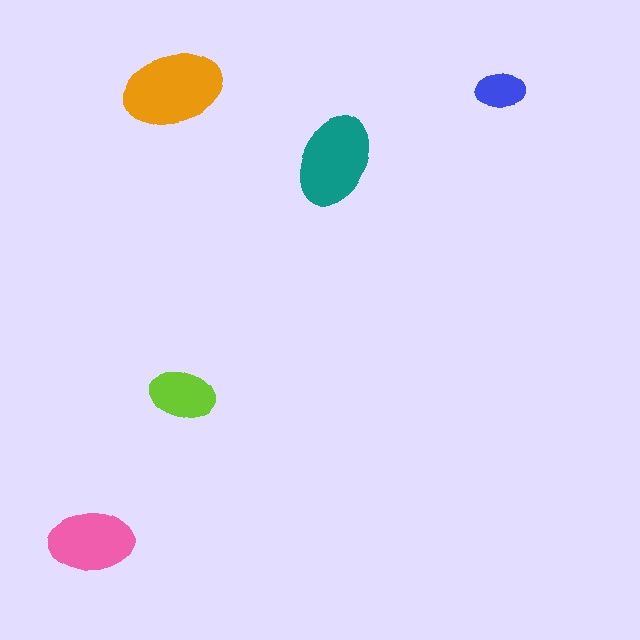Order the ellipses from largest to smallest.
the orange one, the teal one, the pink one, the lime one, the blue one.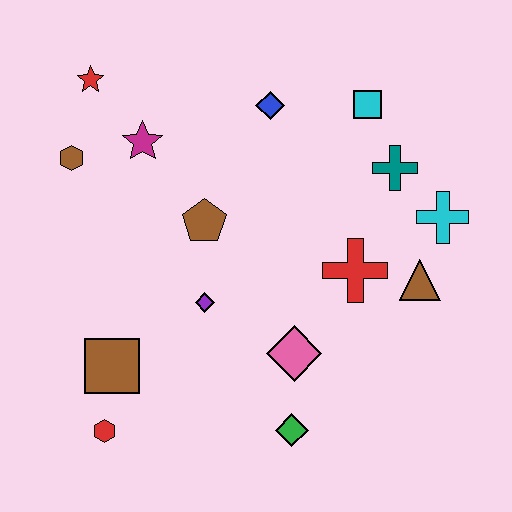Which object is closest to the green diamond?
The pink diamond is closest to the green diamond.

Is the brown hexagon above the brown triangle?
Yes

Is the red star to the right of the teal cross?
No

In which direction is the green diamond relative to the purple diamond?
The green diamond is below the purple diamond.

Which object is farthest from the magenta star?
The green diamond is farthest from the magenta star.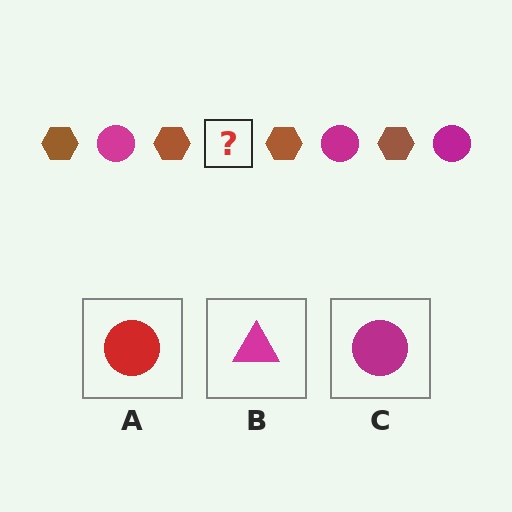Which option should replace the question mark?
Option C.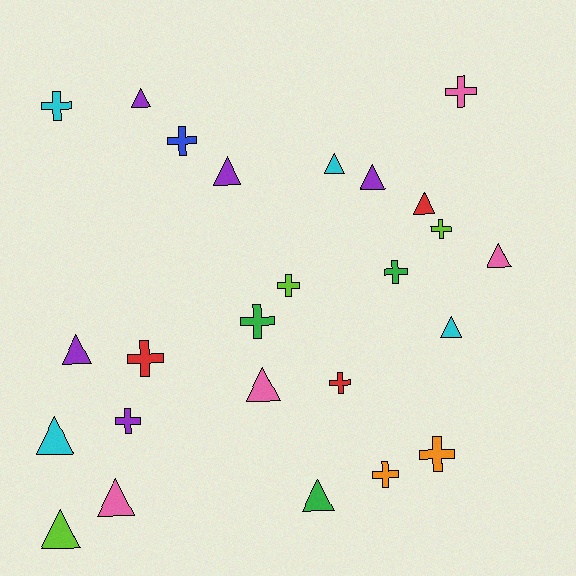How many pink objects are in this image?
There are 4 pink objects.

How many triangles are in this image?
There are 13 triangles.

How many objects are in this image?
There are 25 objects.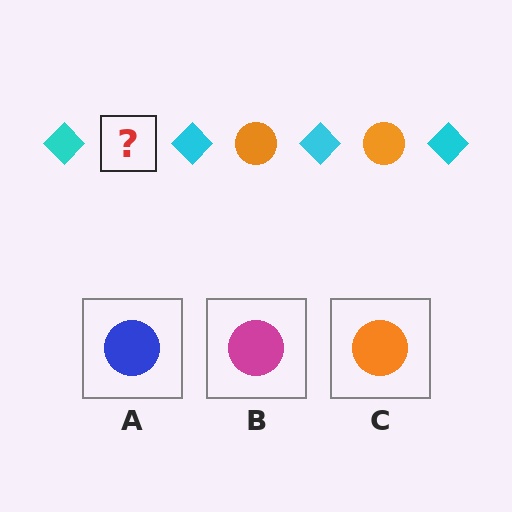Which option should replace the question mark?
Option C.